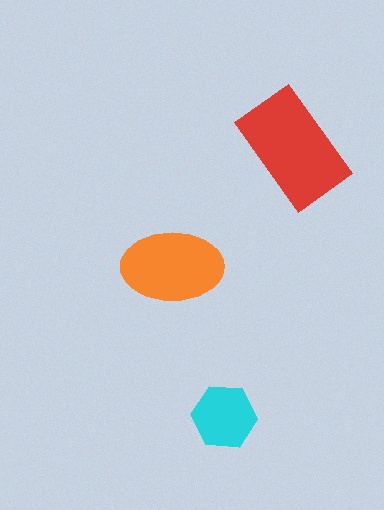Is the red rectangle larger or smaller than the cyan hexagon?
Larger.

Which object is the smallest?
The cyan hexagon.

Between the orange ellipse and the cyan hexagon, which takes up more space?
The orange ellipse.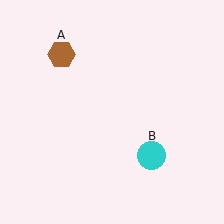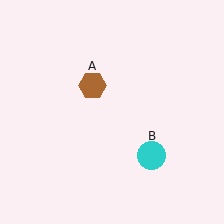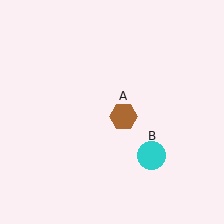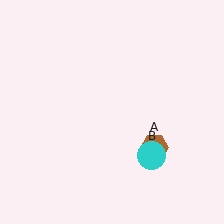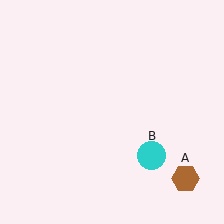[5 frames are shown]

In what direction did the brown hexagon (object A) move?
The brown hexagon (object A) moved down and to the right.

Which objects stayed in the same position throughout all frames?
Cyan circle (object B) remained stationary.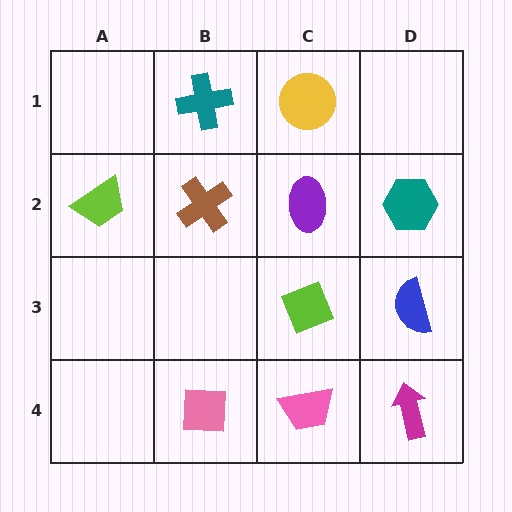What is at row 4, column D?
A magenta arrow.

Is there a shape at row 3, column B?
No, that cell is empty.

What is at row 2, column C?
A purple ellipse.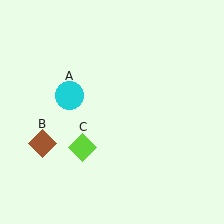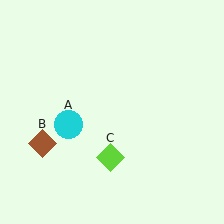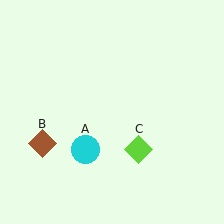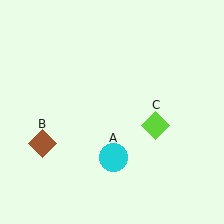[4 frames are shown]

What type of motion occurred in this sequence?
The cyan circle (object A), lime diamond (object C) rotated counterclockwise around the center of the scene.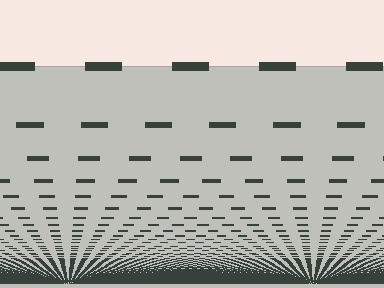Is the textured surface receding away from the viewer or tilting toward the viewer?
The surface appears to tilt toward the viewer. Texture elements get larger and sparser toward the top.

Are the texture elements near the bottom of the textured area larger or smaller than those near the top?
Smaller. The gradient is inverted — elements near the bottom are smaller and denser.